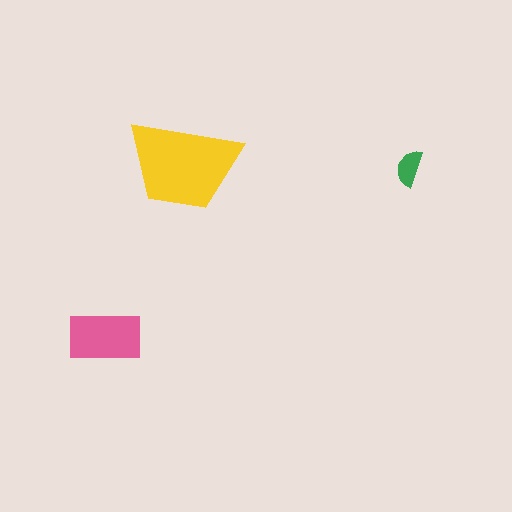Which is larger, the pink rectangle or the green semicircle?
The pink rectangle.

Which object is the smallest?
The green semicircle.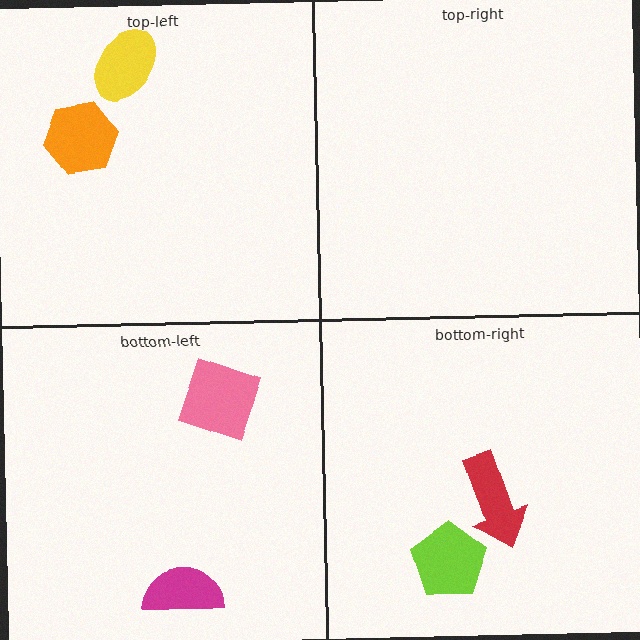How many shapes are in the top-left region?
2.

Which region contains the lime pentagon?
The bottom-right region.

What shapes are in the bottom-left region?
The magenta semicircle, the pink square.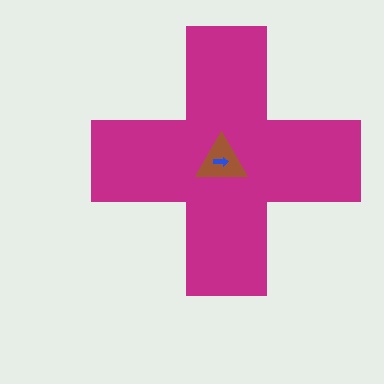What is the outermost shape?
The magenta cross.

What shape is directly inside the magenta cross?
The brown triangle.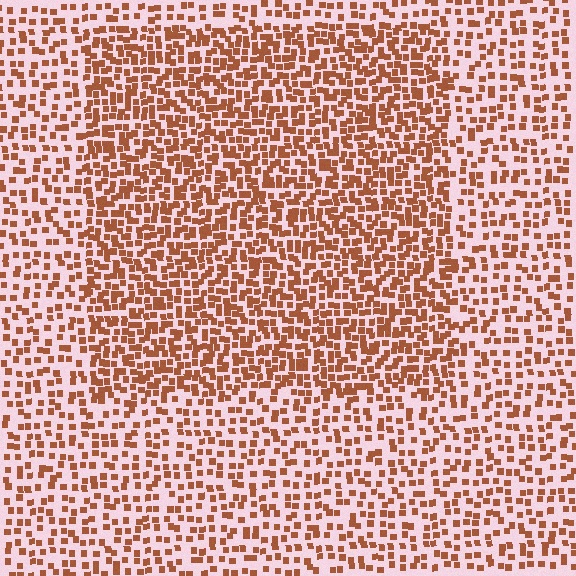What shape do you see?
I see a rectangle.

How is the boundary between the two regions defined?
The boundary is defined by a change in element density (approximately 1.8x ratio). All elements are the same color, size, and shape.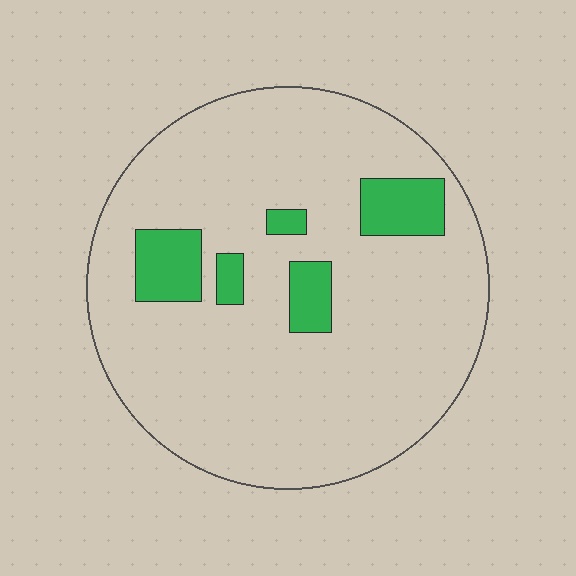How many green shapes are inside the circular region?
5.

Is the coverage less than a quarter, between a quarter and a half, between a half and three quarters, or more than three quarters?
Less than a quarter.